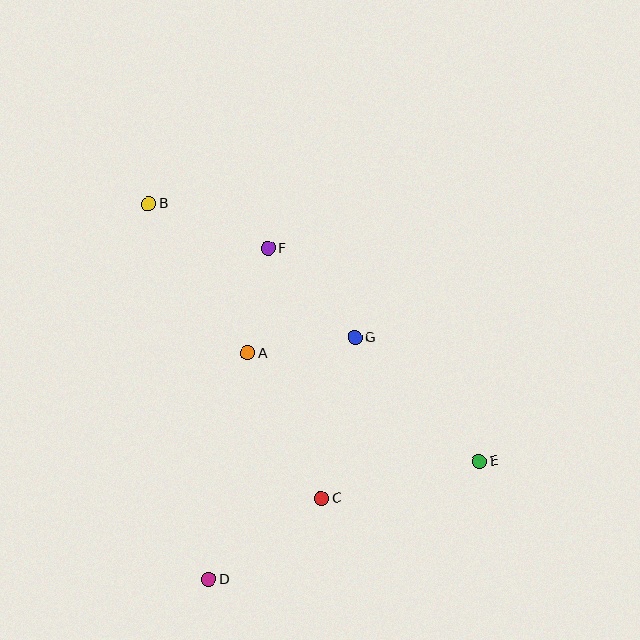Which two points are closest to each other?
Points A and F are closest to each other.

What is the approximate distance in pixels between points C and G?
The distance between C and G is approximately 164 pixels.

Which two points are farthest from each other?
Points B and E are farthest from each other.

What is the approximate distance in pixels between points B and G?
The distance between B and G is approximately 246 pixels.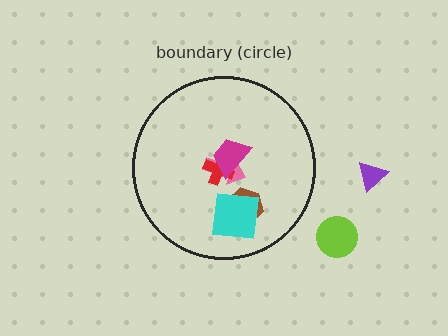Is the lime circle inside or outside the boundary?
Outside.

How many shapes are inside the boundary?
5 inside, 2 outside.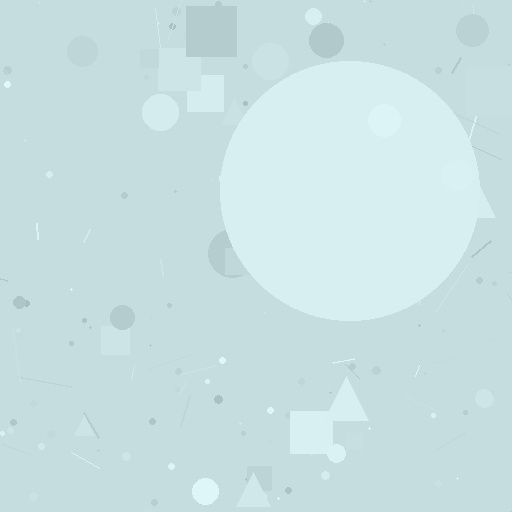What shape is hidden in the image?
A circle is hidden in the image.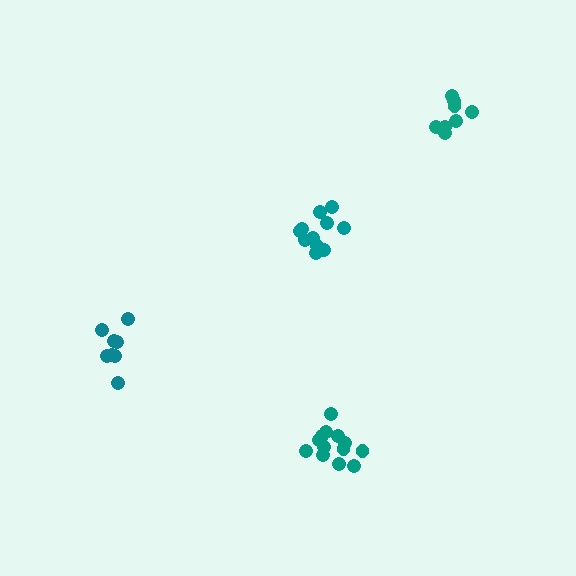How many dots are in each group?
Group 1: 11 dots, Group 2: 8 dots, Group 3: 8 dots, Group 4: 13 dots (40 total).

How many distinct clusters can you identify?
There are 4 distinct clusters.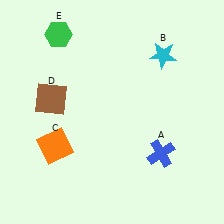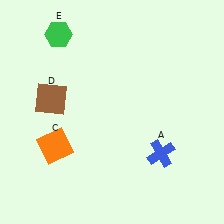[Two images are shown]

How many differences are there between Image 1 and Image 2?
There is 1 difference between the two images.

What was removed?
The cyan star (B) was removed in Image 2.